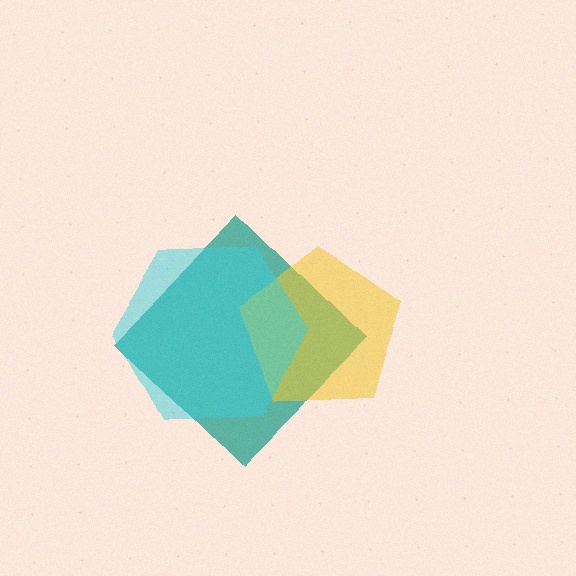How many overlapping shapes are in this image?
There are 3 overlapping shapes in the image.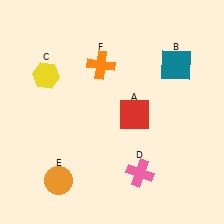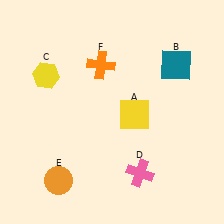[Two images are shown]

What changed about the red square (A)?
In Image 1, A is red. In Image 2, it changed to yellow.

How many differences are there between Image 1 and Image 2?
There is 1 difference between the two images.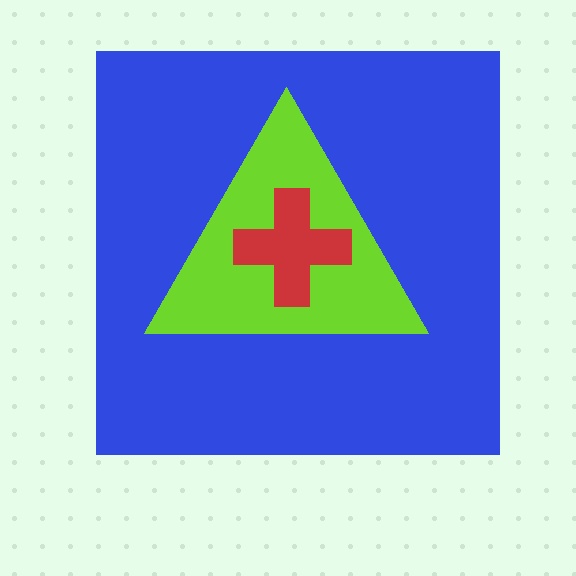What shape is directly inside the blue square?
The lime triangle.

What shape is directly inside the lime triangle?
The red cross.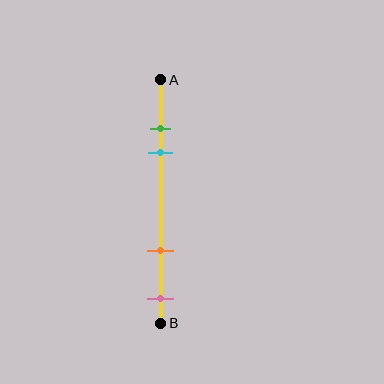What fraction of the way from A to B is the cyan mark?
The cyan mark is approximately 30% (0.3) of the way from A to B.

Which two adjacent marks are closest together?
The green and cyan marks are the closest adjacent pair.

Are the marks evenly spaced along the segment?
No, the marks are not evenly spaced.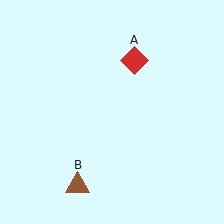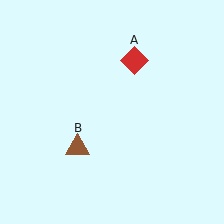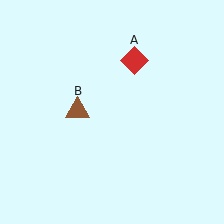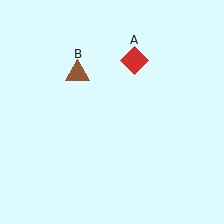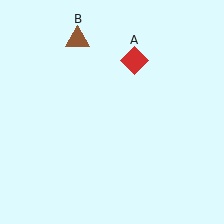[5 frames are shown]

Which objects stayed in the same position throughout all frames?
Red diamond (object A) remained stationary.